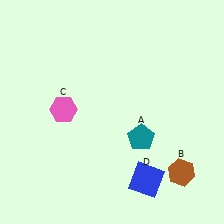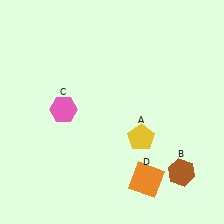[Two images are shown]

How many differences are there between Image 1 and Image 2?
There are 2 differences between the two images.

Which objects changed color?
A changed from teal to yellow. D changed from blue to orange.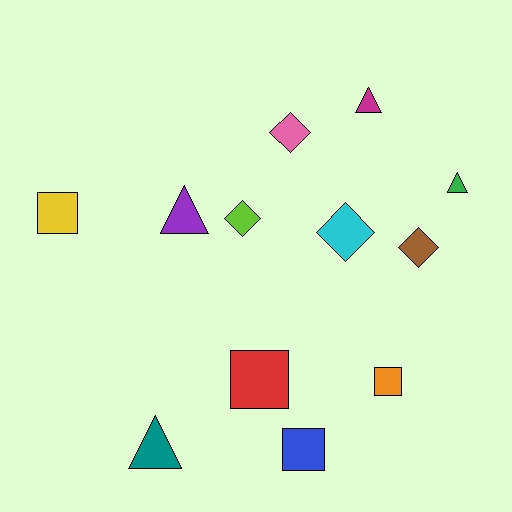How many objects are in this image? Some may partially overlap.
There are 12 objects.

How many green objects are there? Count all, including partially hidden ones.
There is 1 green object.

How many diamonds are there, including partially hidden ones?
There are 4 diamonds.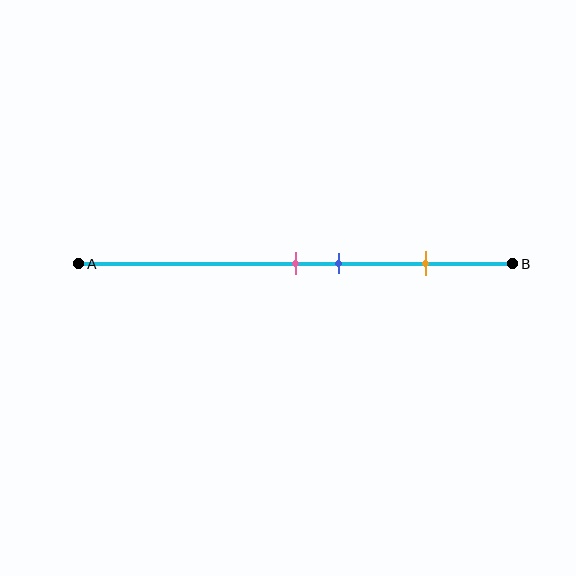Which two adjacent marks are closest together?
The pink and blue marks are the closest adjacent pair.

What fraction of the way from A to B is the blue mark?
The blue mark is approximately 60% (0.6) of the way from A to B.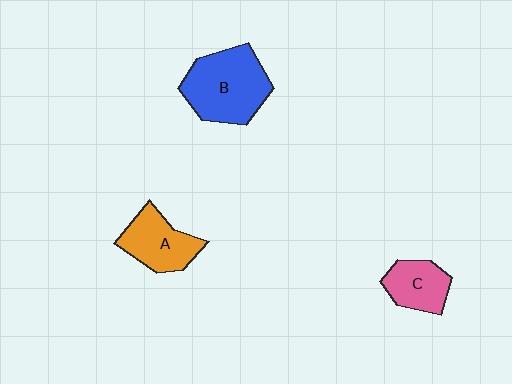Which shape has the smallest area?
Shape C (pink).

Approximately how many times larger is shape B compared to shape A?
Approximately 1.5 times.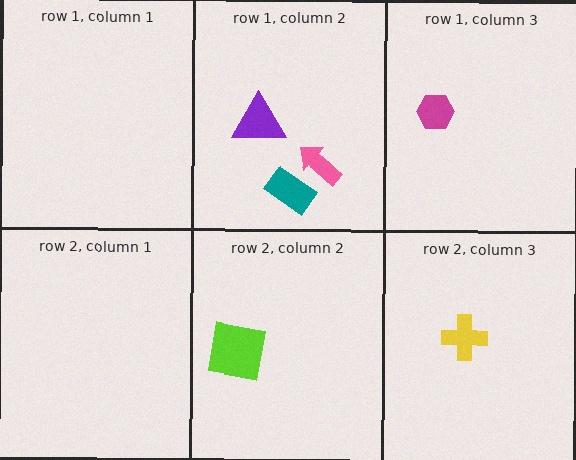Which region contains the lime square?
The row 2, column 2 region.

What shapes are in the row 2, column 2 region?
The lime square.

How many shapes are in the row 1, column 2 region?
3.